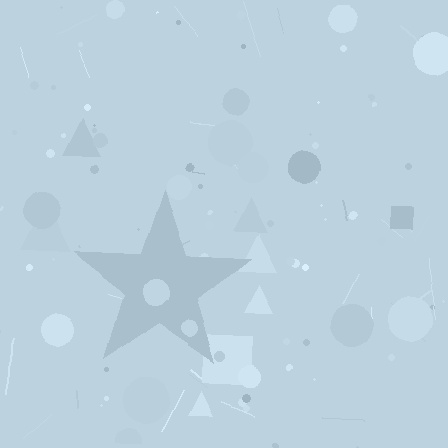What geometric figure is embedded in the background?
A star is embedded in the background.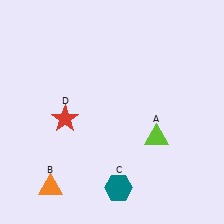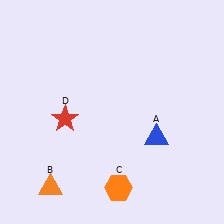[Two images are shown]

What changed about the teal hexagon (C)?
In Image 1, C is teal. In Image 2, it changed to orange.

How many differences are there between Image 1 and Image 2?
There are 2 differences between the two images.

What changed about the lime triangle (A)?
In Image 1, A is lime. In Image 2, it changed to blue.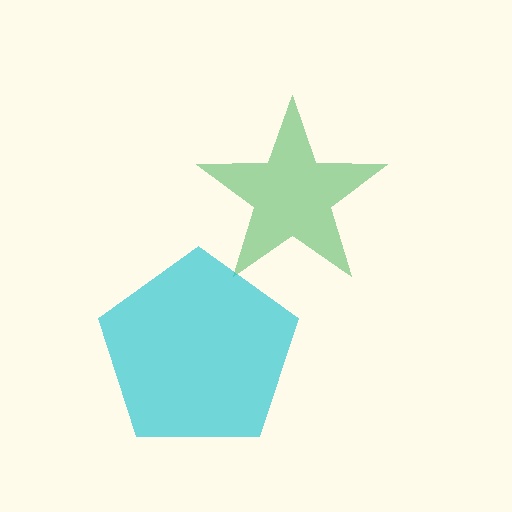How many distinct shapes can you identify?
There are 2 distinct shapes: a green star, a cyan pentagon.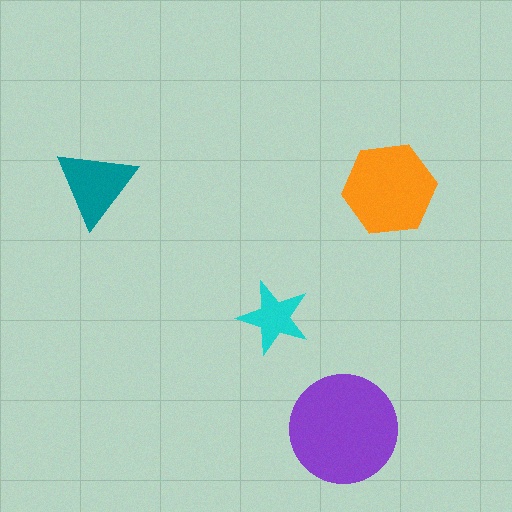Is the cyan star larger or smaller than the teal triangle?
Smaller.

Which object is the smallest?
The cyan star.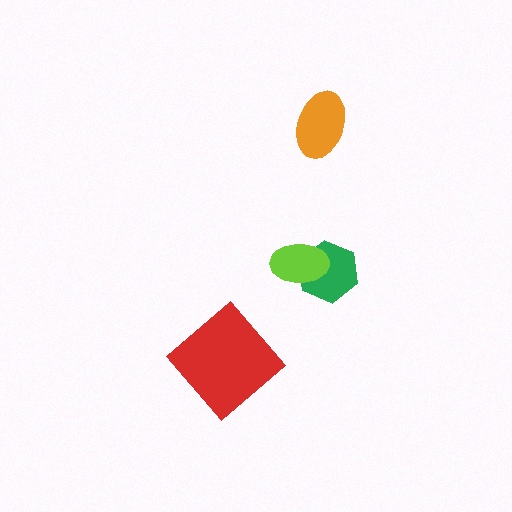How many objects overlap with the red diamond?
0 objects overlap with the red diamond.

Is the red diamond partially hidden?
No, no other shape covers it.